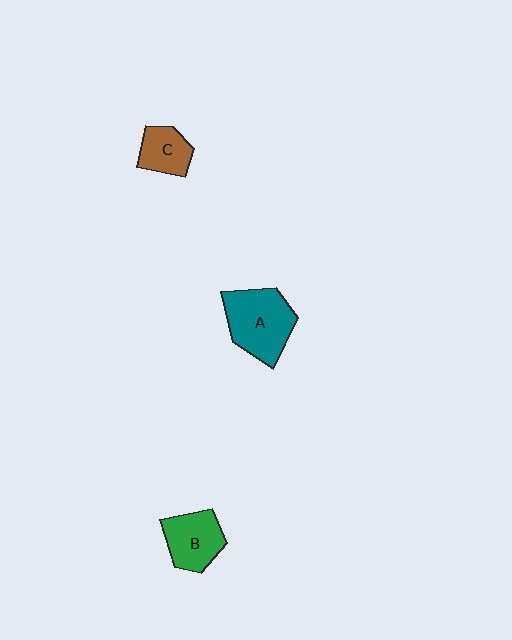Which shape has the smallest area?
Shape C (brown).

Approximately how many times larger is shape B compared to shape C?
Approximately 1.4 times.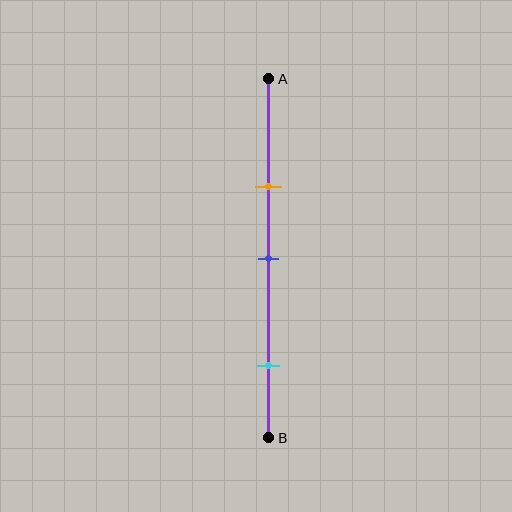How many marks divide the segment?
There are 3 marks dividing the segment.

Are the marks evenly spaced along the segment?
No, the marks are not evenly spaced.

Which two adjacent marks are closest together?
The orange and blue marks are the closest adjacent pair.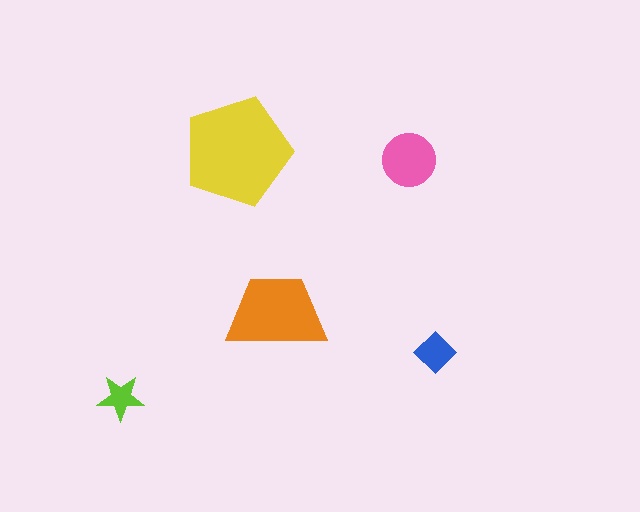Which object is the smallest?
The lime star.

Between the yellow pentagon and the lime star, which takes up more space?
The yellow pentagon.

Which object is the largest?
The yellow pentagon.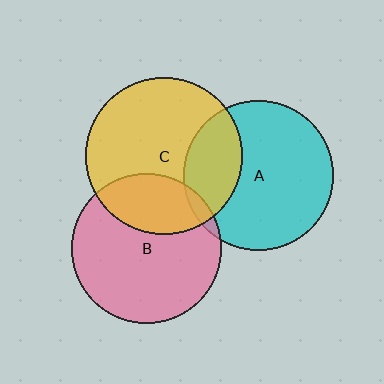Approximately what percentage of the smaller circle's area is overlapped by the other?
Approximately 25%.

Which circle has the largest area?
Circle C (yellow).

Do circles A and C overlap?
Yes.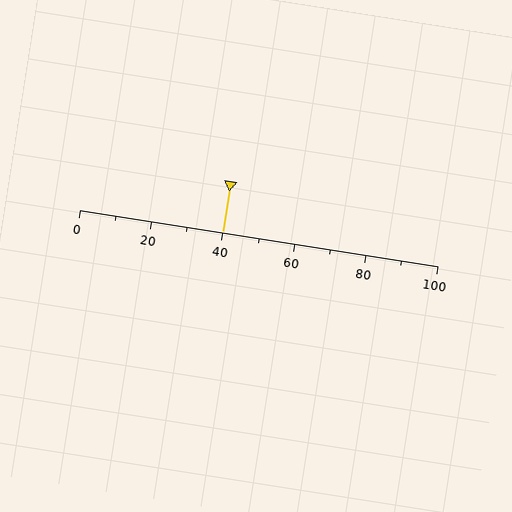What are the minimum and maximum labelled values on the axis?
The axis runs from 0 to 100.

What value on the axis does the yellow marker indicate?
The marker indicates approximately 40.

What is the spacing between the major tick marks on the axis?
The major ticks are spaced 20 apart.